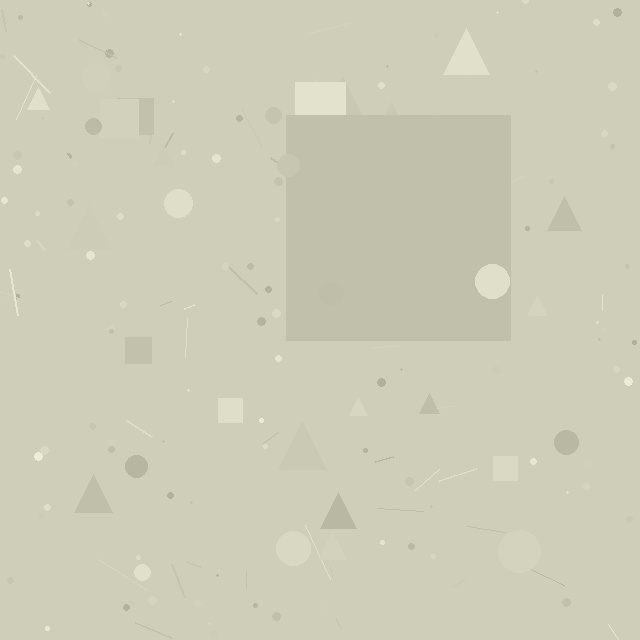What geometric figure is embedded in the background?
A square is embedded in the background.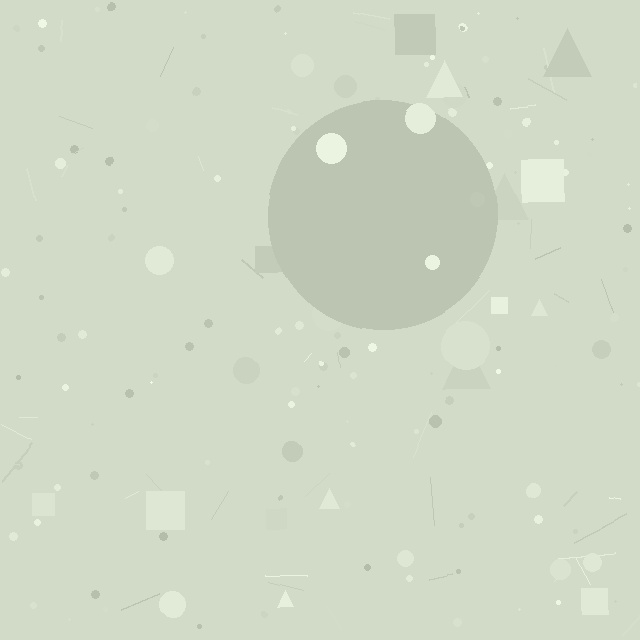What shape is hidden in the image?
A circle is hidden in the image.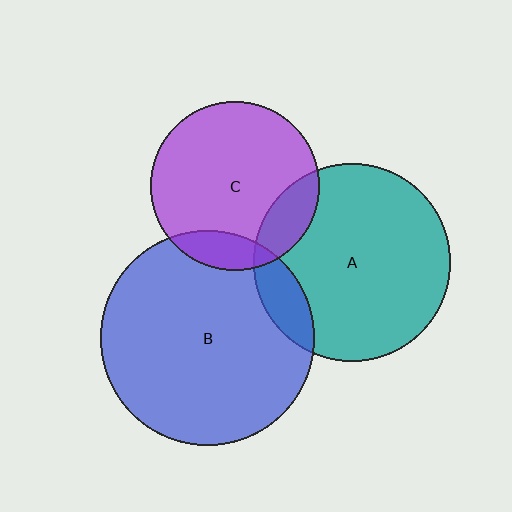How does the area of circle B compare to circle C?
Approximately 1.6 times.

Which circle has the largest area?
Circle B (blue).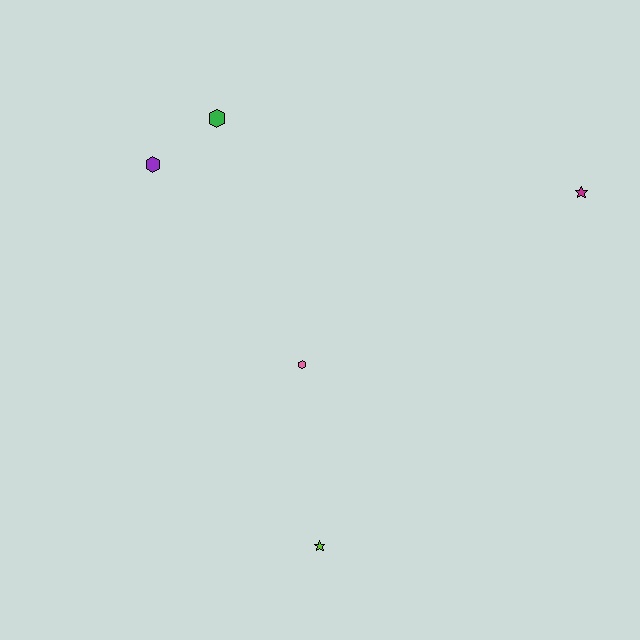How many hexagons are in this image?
There are 3 hexagons.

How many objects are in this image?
There are 5 objects.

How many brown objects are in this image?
There are no brown objects.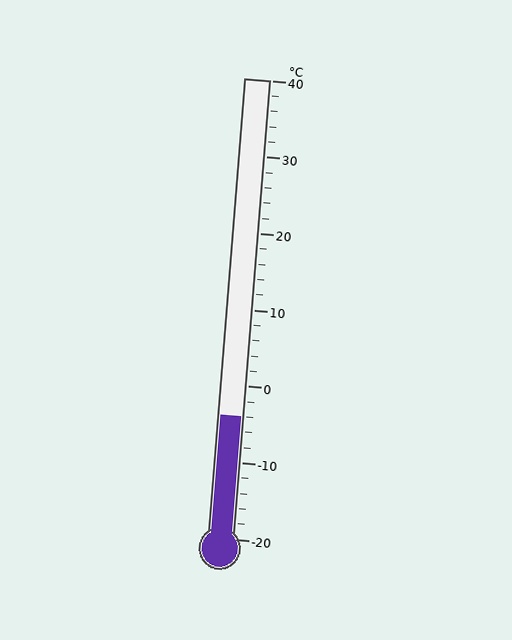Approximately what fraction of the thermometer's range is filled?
The thermometer is filled to approximately 25% of its range.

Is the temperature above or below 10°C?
The temperature is below 10°C.